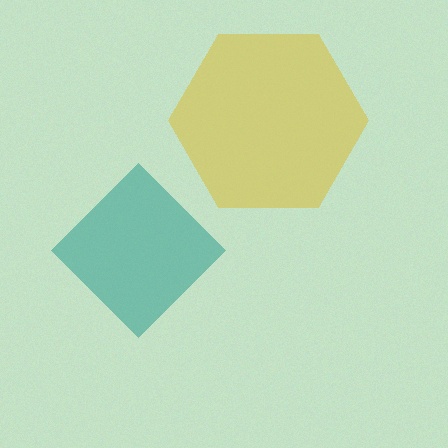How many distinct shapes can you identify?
There are 2 distinct shapes: a teal diamond, a yellow hexagon.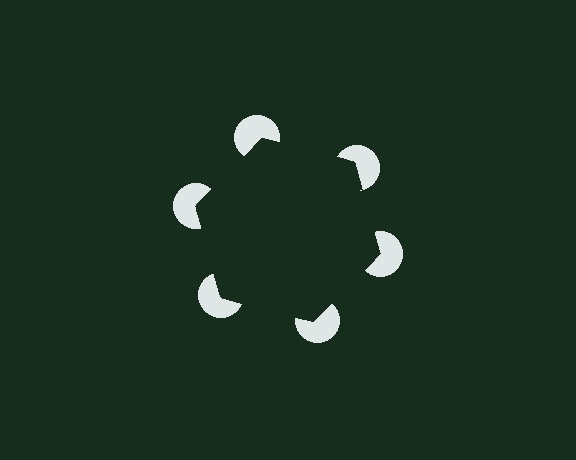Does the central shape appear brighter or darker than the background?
It typically appears slightly darker than the background, even though no actual brightness change is drawn.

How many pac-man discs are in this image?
There are 6 — one at each vertex of the illusory hexagon.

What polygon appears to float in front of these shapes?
An illusory hexagon — its edges are inferred from the aligned wedge cuts in the pac-man discs, not physically drawn.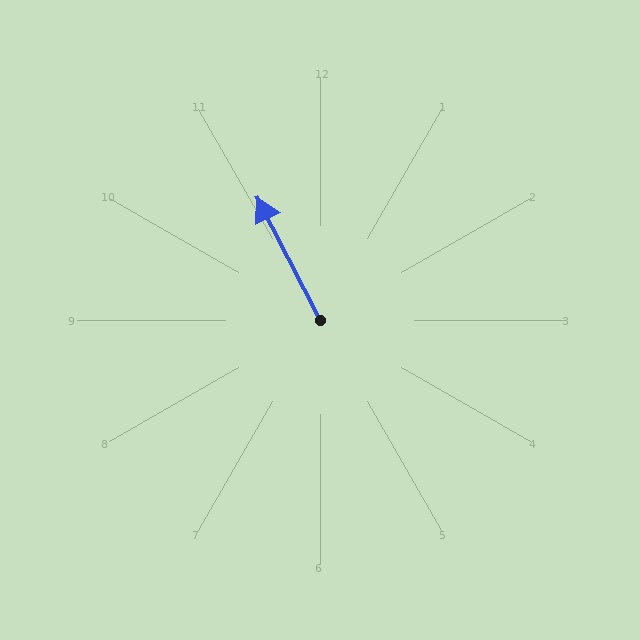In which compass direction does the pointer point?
Northwest.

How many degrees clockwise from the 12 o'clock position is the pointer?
Approximately 333 degrees.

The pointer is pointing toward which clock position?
Roughly 11 o'clock.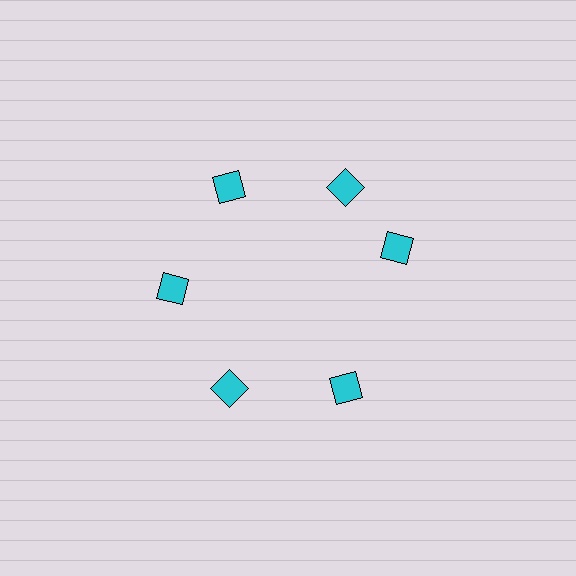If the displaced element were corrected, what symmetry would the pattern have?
It would have 6-fold rotational symmetry — the pattern would map onto itself every 60 degrees.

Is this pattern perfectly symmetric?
No. The 6 cyan squares are arranged in a ring, but one element near the 3 o'clock position is rotated out of alignment along the ring, breaking the 6-fold rotational symmetry.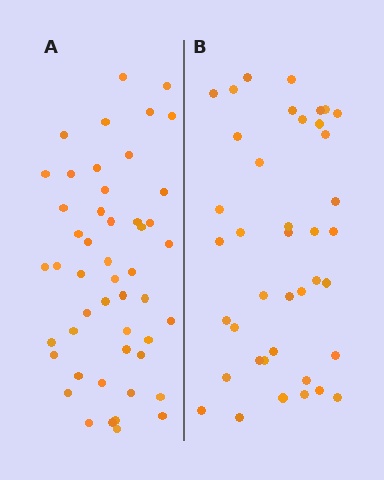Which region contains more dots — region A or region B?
Region A (the left region) has more dots.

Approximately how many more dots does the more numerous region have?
Region A has roughly 8 or so more dots than region B.